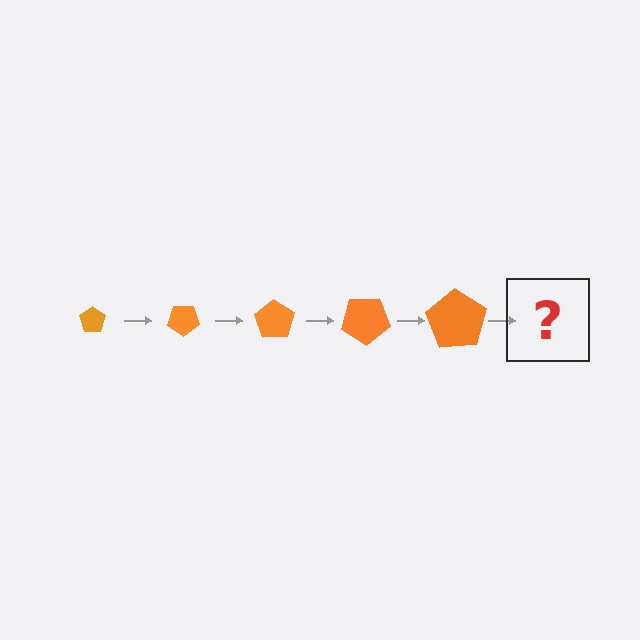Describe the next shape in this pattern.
It should be a pentagon, larger than the previous one and rotated 175 degrees from the start.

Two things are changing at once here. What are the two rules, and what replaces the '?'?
The two rules are that the pentagon grows larger each step and it rotates 35 degrees each step. The '?' should be a pentagon, larger than the previous one and rotated 175 degrees from the start.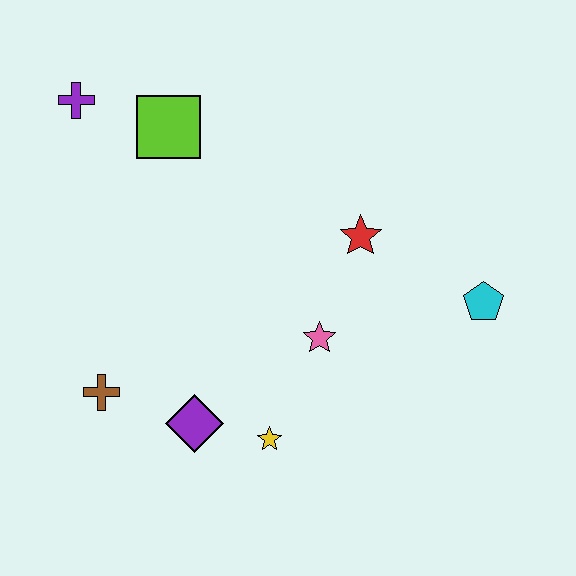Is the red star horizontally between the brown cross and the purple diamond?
No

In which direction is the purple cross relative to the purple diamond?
The purple cross is above the purple diamond.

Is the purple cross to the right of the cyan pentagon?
No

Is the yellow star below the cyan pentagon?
Yes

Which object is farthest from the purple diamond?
The purple cross is farthest from the purple diamond.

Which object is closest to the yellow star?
The purple diamond is closest to the yellow star.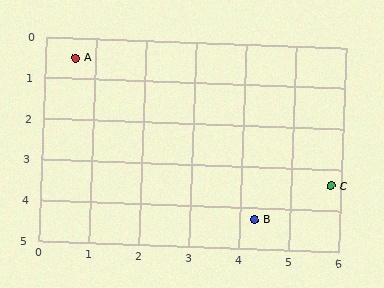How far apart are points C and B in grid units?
Points C and B are about 1.7 grid units apart.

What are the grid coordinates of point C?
Point C is at approximately (5.8, 3.4).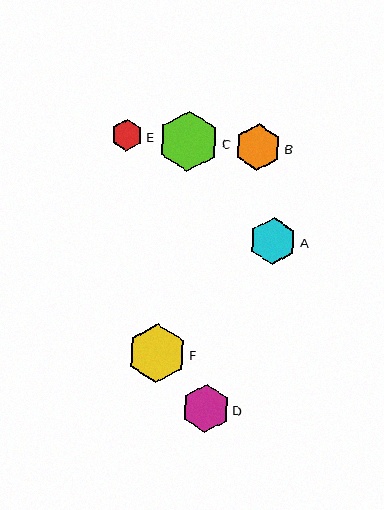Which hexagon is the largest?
Hexagon C is the largest with a size of approximately 61 pixels.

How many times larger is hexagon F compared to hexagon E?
Hexagon F is approximately 1.8 times the size of hexagon E.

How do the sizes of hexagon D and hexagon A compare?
Hexagon D and hexagon A are approximately the same size.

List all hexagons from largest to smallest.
From largest to smallest: C, F, D, A, B, E.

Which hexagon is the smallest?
Hexagon E is the smallest with a size of approximately 32 pixels.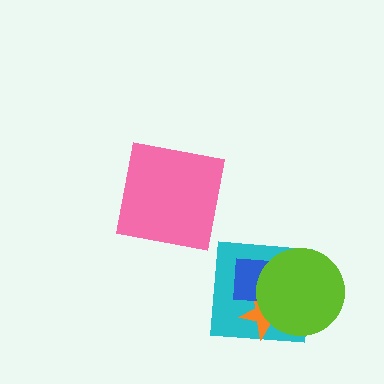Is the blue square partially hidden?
Yes, it is partially covered by another shape.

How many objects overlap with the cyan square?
3 objects overlap with the cyan square.